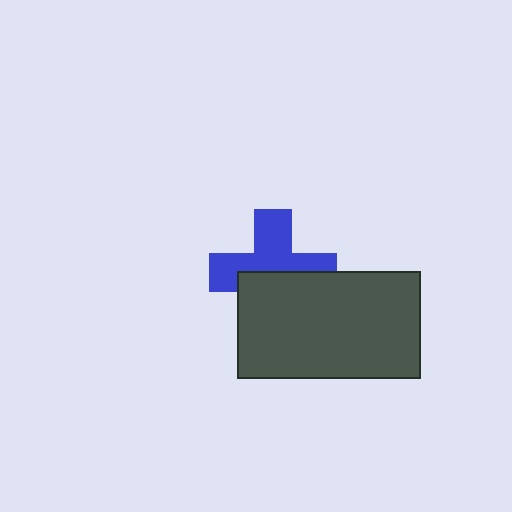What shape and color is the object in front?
The object in front is a dark gray rectangle.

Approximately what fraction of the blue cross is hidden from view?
Roughly 45% of the blue cross is hidden behind the dark gray rectangle.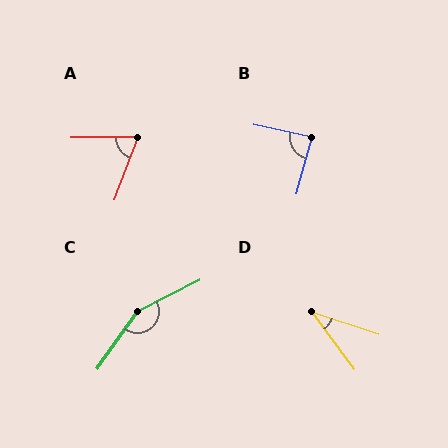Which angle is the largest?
C, at approximately 151 degrees.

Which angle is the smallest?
D, at approximately 35 degrees.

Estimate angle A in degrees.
Approximately 69 degrees.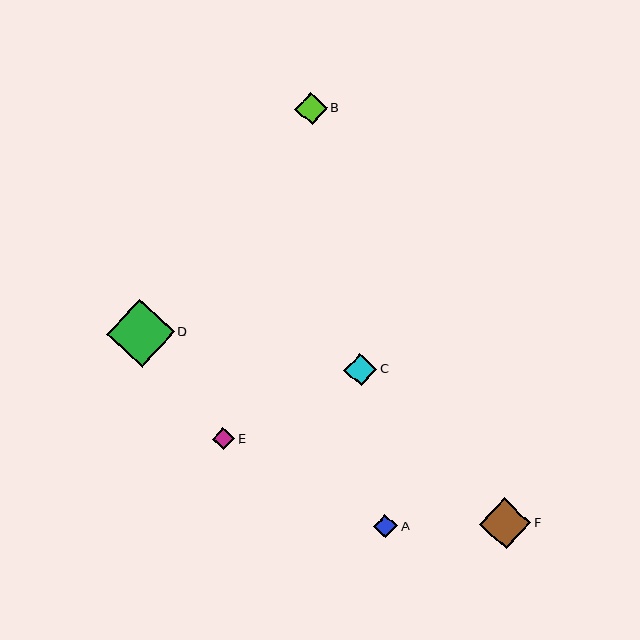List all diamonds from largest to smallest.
From largest to smallest: D, F, C, B, A, E.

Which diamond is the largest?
Diamond D is the largest with a size of approximately 68 pixels.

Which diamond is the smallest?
Diamond E is the smallest with a size of approximately 22 pixels.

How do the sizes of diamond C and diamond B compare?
Diamond C and diamond B are approximately the same size.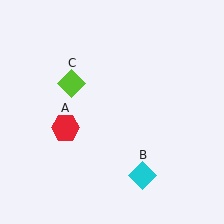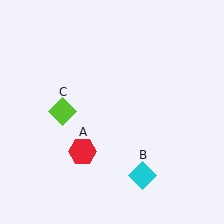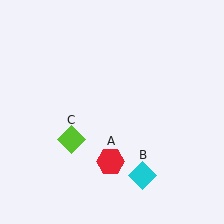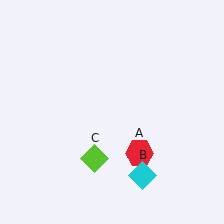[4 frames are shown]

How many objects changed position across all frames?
2 objects changed position: red hexagon (object A), lime diamond (object C).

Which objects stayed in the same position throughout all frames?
Cyan diamond (object B) remained stationary.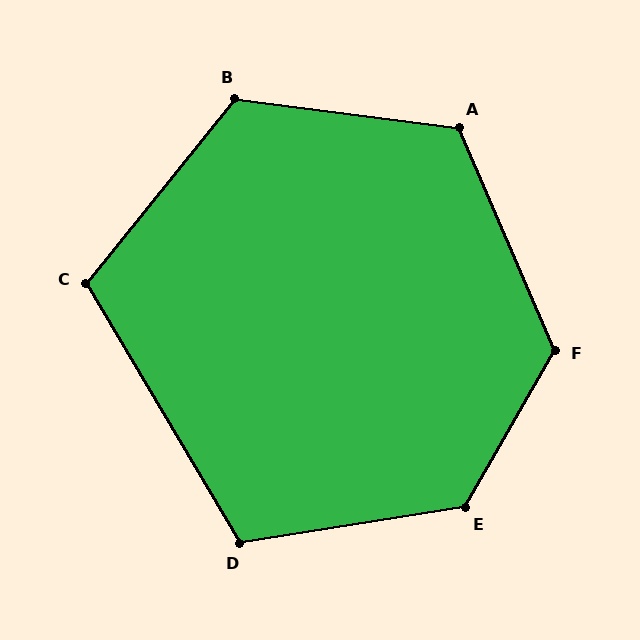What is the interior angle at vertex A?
Approximately 121 degrees (obtuse).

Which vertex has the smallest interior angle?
C, at approximately 110 degrees.